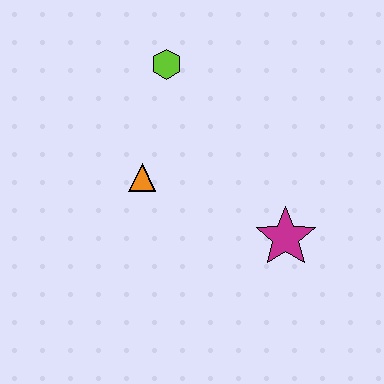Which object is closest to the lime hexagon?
The orange triangle is closest to the lime hexagon.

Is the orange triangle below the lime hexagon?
Yes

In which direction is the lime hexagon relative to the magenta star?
The lime hexagon is above the magenta star.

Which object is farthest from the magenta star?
The lime hexagon is farthest from the magenta star.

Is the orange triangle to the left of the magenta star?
Yes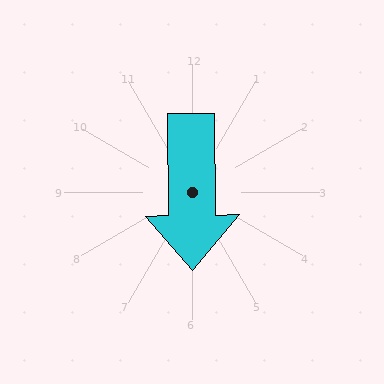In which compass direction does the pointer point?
South.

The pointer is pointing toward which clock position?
Roughly 6 o'clock.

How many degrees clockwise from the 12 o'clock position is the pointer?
Approximately 179 degrees.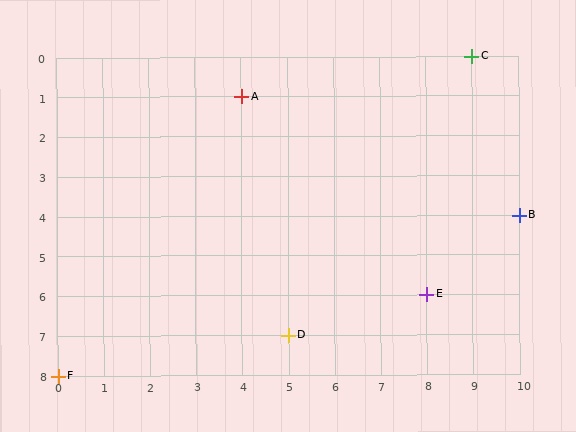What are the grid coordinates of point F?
Point F is at grid coordinates (0, 8).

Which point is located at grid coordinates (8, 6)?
Point E is at (8, 6).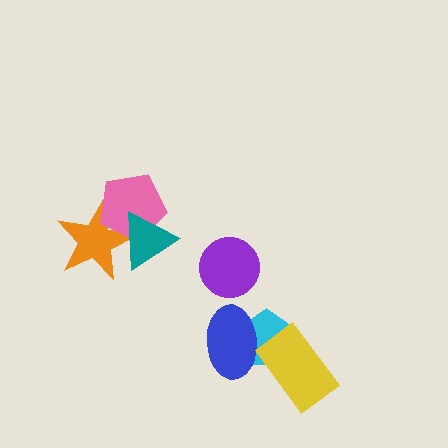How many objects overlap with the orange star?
2 objects overlap with the orange star.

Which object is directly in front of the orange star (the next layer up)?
The pink pentagon is directly in front of the orange star.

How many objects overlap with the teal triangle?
2 objects overlap with the teal triangle.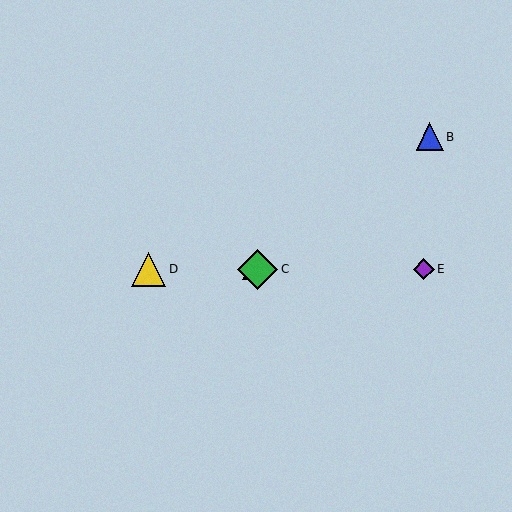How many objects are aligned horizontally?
4 objects (A, C, D, E) are aligned horizontally.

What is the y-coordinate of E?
Object E is at y≈269.